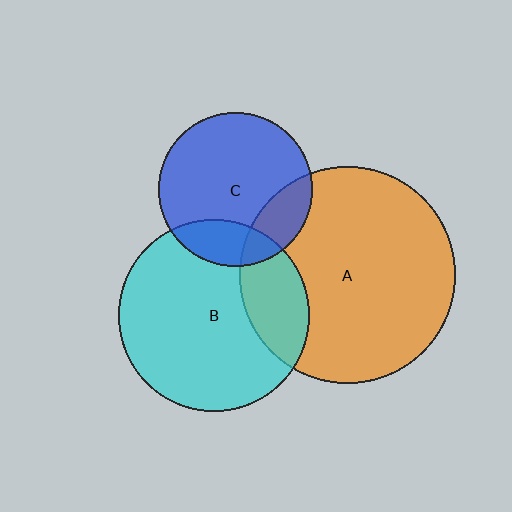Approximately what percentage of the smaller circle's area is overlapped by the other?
Approximately 20%.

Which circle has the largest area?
Circle A (orange).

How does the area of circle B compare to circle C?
Approximately 1.6 times.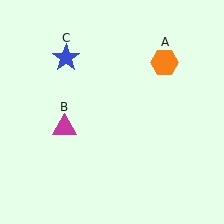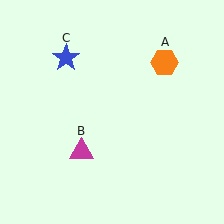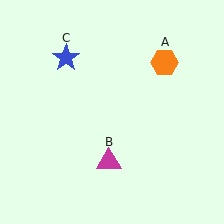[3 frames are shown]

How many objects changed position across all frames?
1 object changed position: magenta triangle (object B).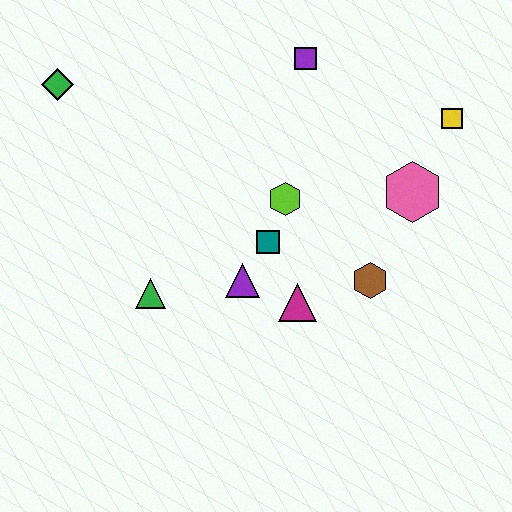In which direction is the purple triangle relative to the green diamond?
The purple triangle is below the green diamond.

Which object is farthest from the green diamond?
The yellow square is farthest from the green diamond.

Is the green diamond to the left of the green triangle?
Yes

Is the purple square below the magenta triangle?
No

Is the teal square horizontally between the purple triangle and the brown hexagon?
Yes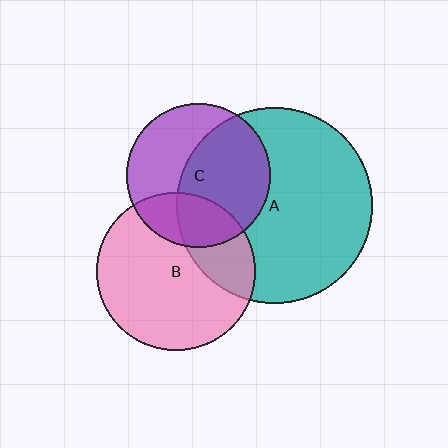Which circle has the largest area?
Circle A (teal).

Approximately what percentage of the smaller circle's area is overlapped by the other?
Approximately 25%.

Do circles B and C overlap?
Yes.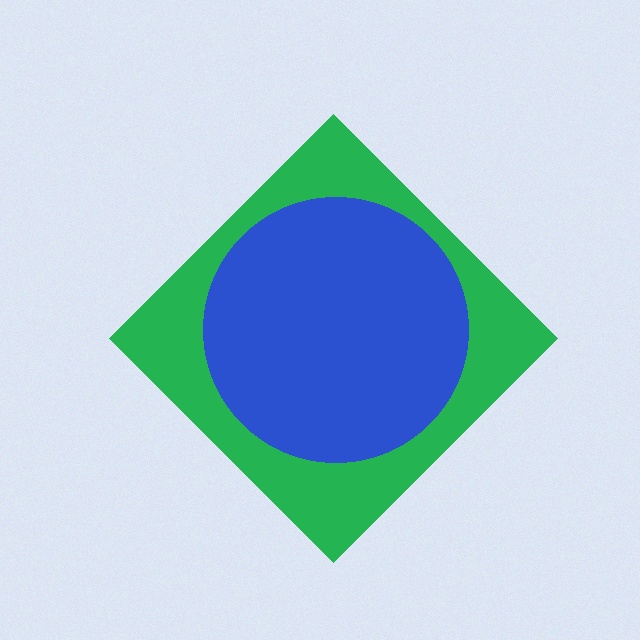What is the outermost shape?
The green diamond.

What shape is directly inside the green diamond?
The blue circle.